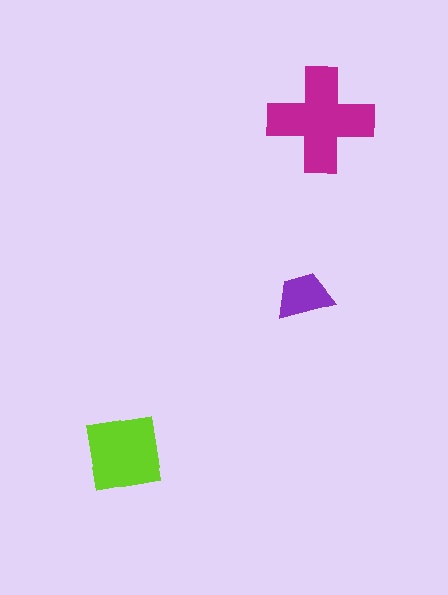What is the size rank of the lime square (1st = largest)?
2nd.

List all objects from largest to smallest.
The magenta cross, the lime square, the purple trapezoid.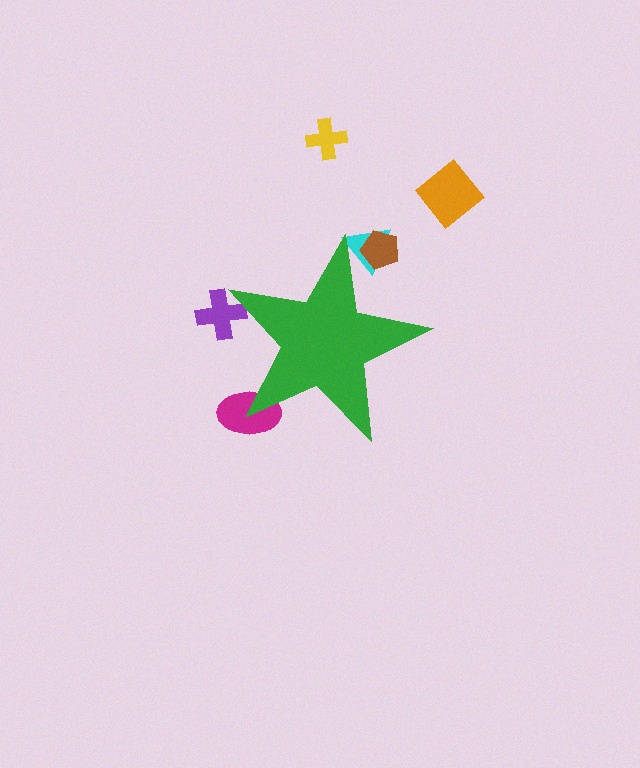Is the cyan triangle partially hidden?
Yes, the cyan triangle is partially hidden behind the green star.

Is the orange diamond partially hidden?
No, the orange diamond is fully visible.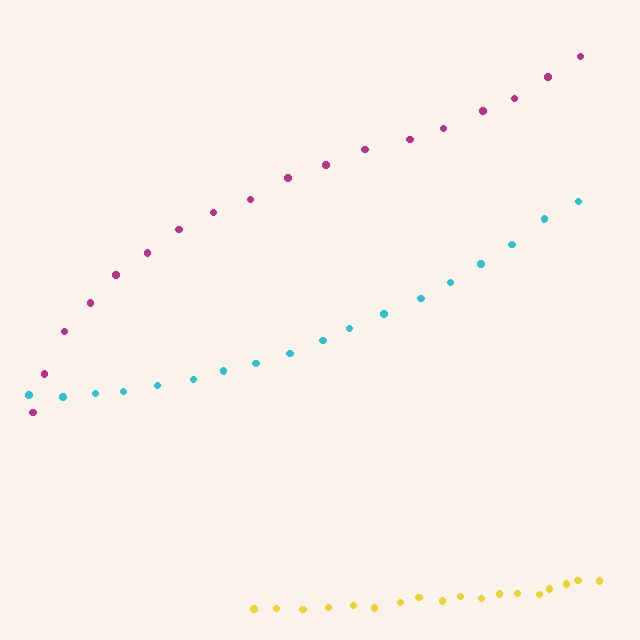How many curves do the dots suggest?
There are 3 distinct paths.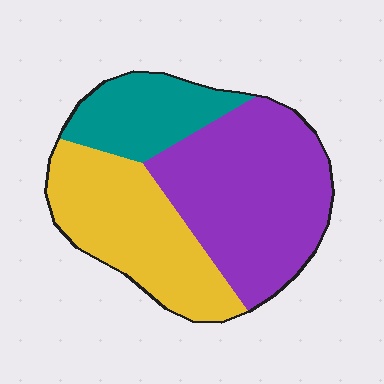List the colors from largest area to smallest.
From largest to smallest: purple, yellow, teal.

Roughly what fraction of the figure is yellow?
Yellow takes up about one third (1/3) of the figure.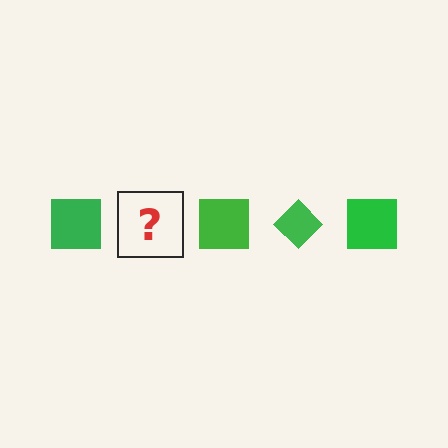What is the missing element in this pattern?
The missing element is a green diamond.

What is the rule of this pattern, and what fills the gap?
The rule is that the pattern cycles through square, diamond shapes in green. The gap should be filled with a green diamond.